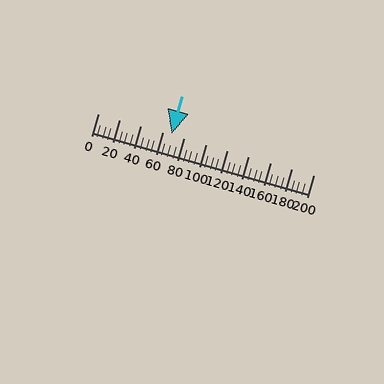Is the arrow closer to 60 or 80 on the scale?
The arrow is closer to 60.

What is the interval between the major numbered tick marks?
The major tick marks are spaced 20 units apart.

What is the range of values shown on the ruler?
The ruler shows values from 0 to 200.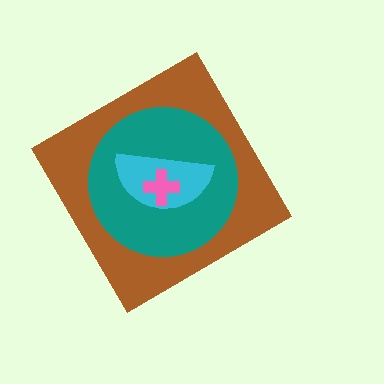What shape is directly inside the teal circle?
The cyan semicircle.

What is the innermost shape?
The pink cross.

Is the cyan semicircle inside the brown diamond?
Yes.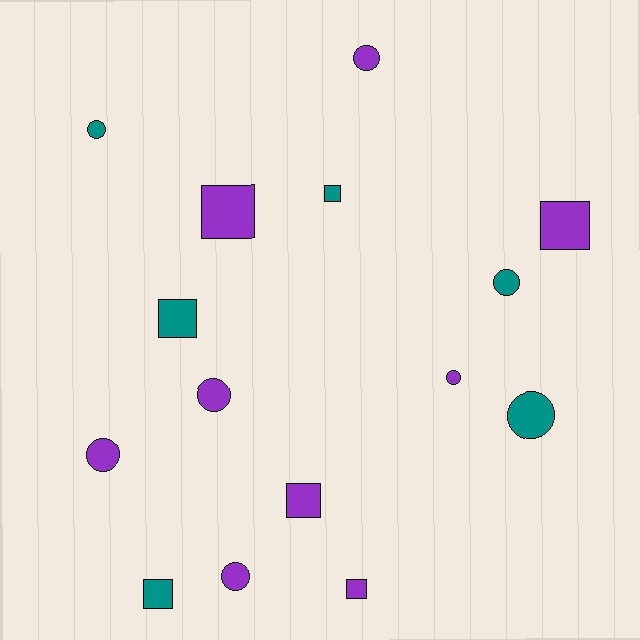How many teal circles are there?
There are 3 teal circles.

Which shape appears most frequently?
Circle, with 8 objects.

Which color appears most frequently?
Purple, with 9 objects.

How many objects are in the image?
There are 15 objects.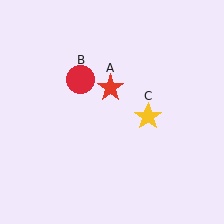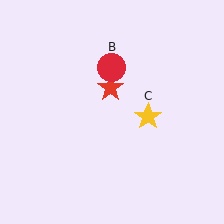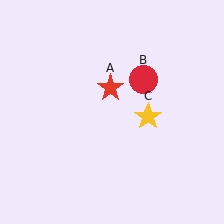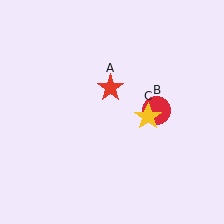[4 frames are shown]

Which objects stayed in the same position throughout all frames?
Red star (object A) and yellow star (object C) remained stationary.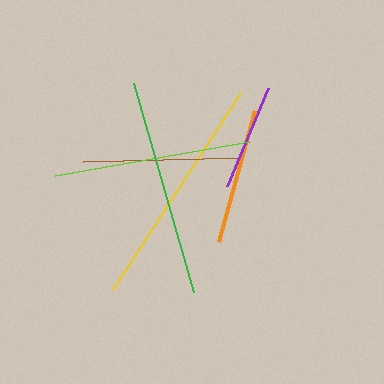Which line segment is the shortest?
The purple line is the shortest at approximately 107 pixels.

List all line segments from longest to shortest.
From longest to shortest: yellow, green, lime, brown, orange, purple.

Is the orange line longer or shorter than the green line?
The green line is longer than the orange line.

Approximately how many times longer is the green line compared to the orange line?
The green line is approximately 1.6 times the length of the orange line.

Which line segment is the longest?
The yellow line is the longest at approximately 235 pixels.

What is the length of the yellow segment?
The yellow segment is approximately 235 pixels long.